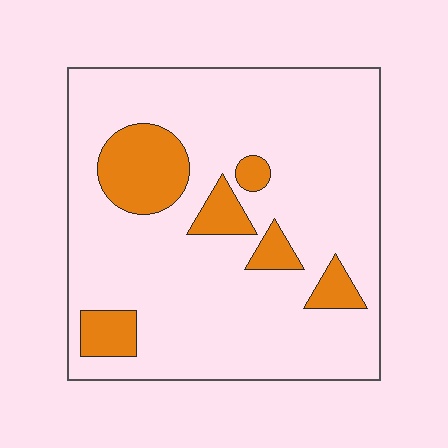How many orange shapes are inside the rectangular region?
6.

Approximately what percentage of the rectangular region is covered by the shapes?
Approximately 15%.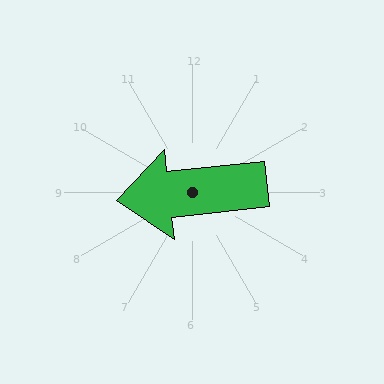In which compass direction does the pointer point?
West.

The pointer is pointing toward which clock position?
Roughly 9 o'clock.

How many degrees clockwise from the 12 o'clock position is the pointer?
Approximately 264 degrees.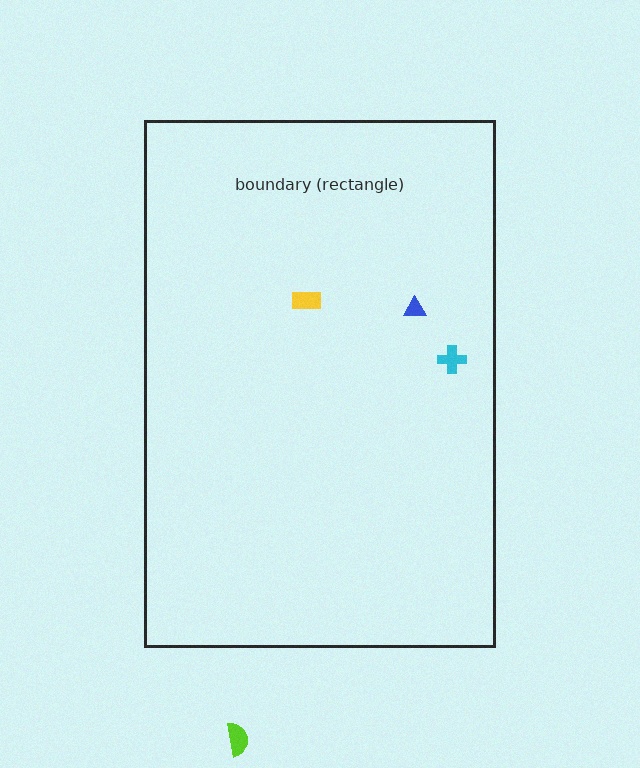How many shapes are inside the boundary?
3 inside, 1 outside.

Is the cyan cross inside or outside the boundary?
Inside.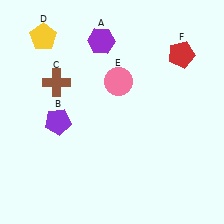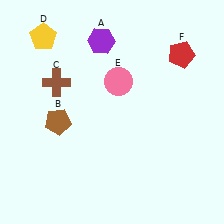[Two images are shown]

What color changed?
The pentagon (B) changed from purple in Image 1 to brown in Image 2.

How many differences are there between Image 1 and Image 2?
There is 1 difference between the two images.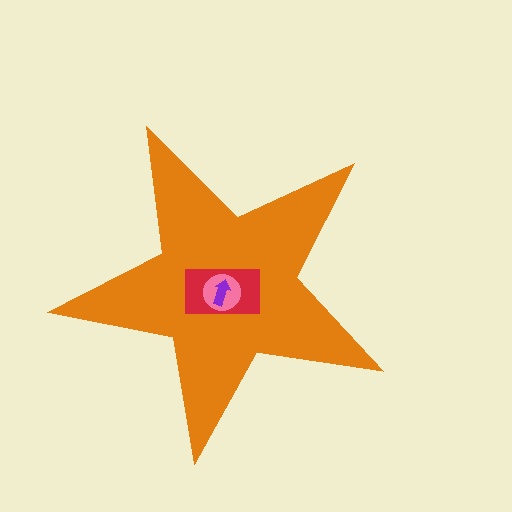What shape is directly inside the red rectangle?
The pink circle.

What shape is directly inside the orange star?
The red rectangle.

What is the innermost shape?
The purple arrow.